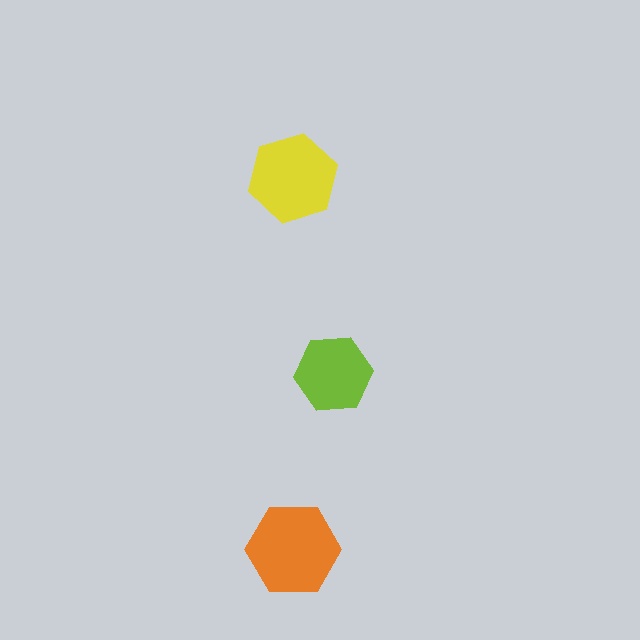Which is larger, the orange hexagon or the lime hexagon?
The orange one.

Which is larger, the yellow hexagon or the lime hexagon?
The yellow one.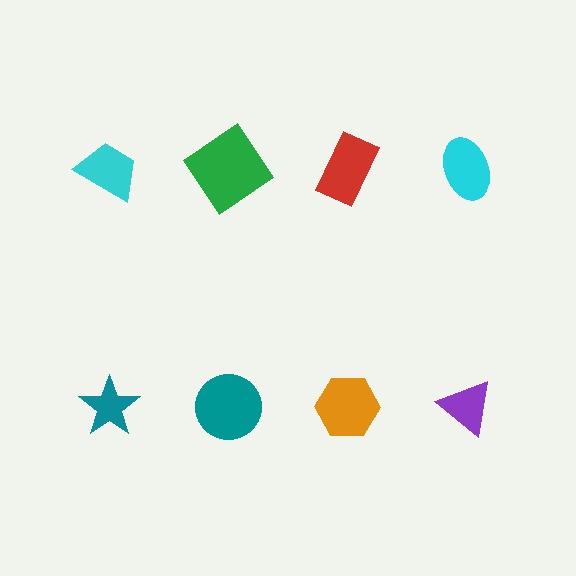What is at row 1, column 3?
A red rectangle.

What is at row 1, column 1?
A cyan trapezoid.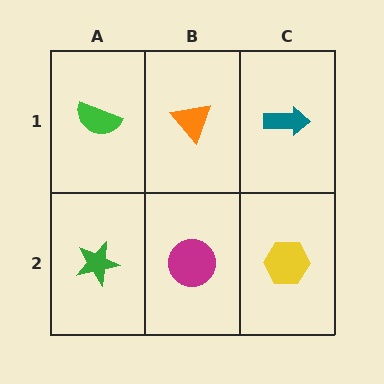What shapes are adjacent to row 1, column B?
A magenta circle (row 2, column B), a green semicircle (row 1, column A), a teal arrow (row 1, column C).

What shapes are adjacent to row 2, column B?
An orange triangle (row 1, column B), a green star (row 2, column A), a yellow hexagon (row 2, column C).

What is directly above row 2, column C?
A teal arrow.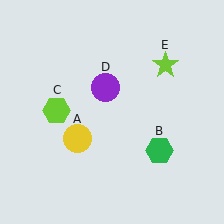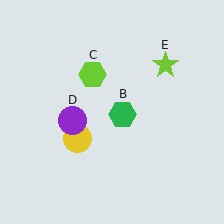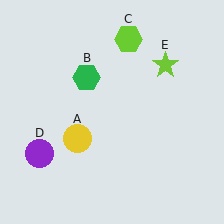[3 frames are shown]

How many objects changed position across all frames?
3 objects changed position: green hexagon (object B), lime hexagon (object C), purple circle (object D).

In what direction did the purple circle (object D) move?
The purple circle (object D) moved down and to the left.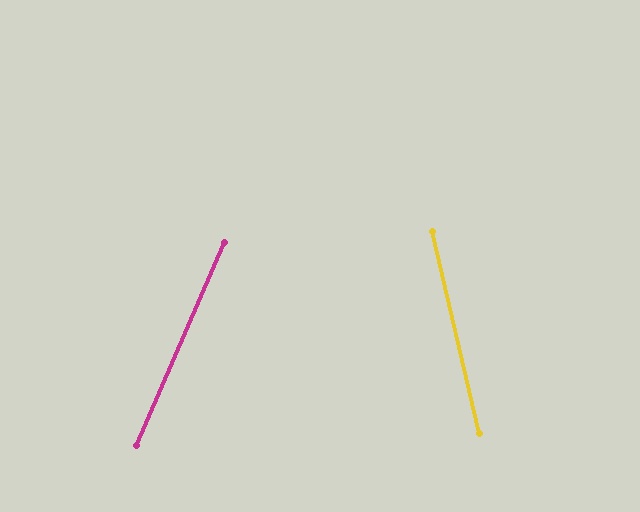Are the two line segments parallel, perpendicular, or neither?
Neither parallel nor perpendicular — they differ by about 37°.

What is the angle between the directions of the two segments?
Approximately 37 degrees.